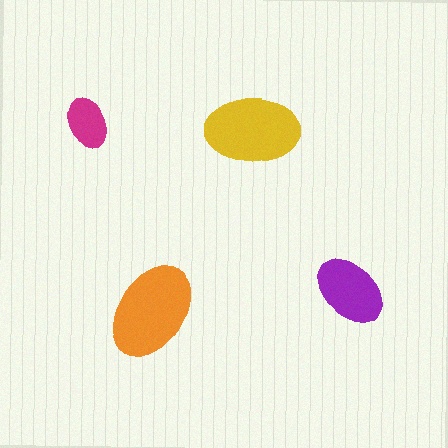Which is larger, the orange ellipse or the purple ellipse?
The orange one.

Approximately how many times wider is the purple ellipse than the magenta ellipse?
About 1.5 times wider.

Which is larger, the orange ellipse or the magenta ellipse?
The orange one.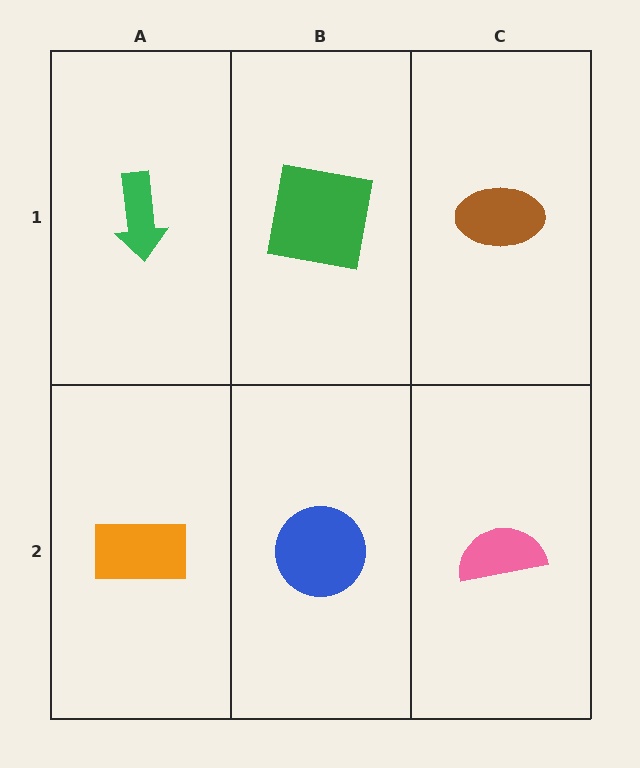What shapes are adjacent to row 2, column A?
A green arrow (row 1, column A), a blue circle (row 2, column B).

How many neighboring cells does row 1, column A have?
2.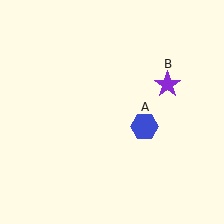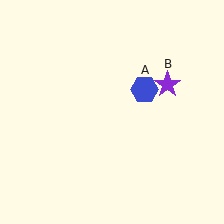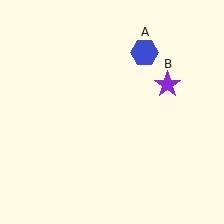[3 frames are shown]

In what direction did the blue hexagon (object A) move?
The blue hexagon (object A) moved up.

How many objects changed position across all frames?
1 object changed position: blue hexagon (object A).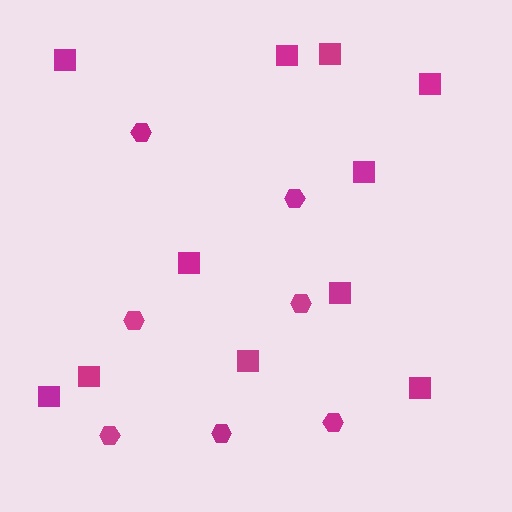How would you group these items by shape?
There are 2 groups: one group of squares (11) and one group of hexagons (7).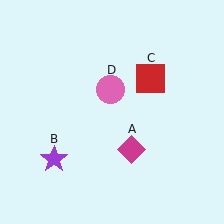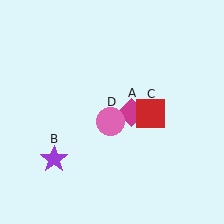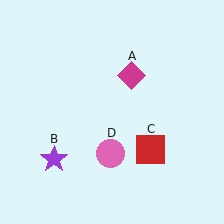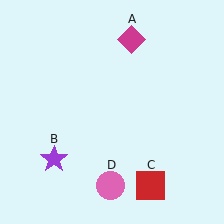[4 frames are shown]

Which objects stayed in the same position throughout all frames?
Purple star (object B) remained stationary.